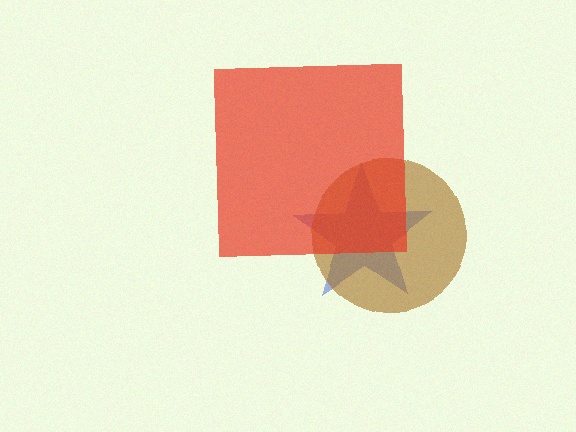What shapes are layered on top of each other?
The layered shapes are: a blue star, a brown circle, a red square.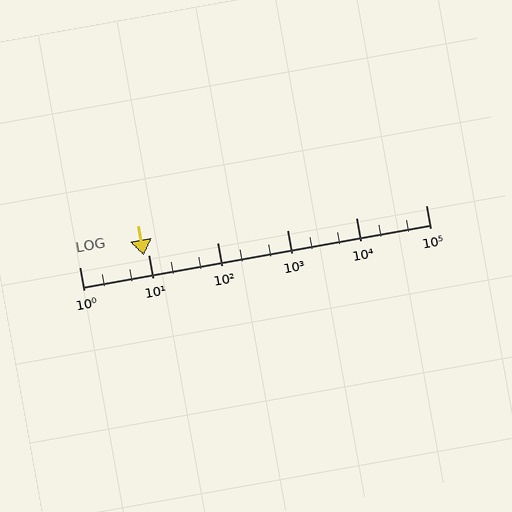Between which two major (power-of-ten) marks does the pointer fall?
The pointer is between 1 and 10.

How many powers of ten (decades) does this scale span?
The scale spans 5 decades, from 1 to 100000.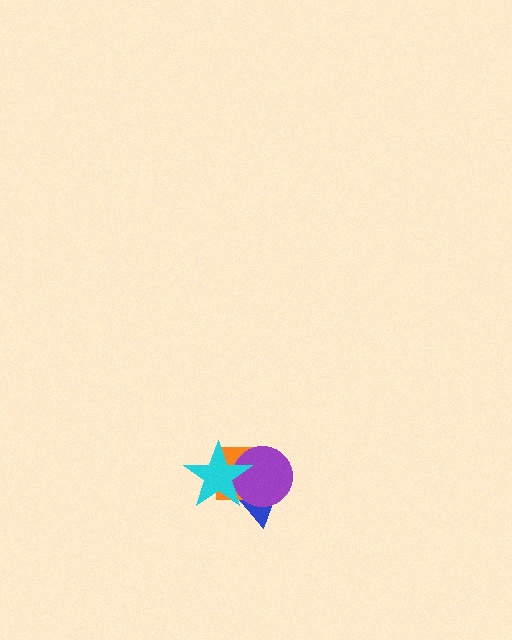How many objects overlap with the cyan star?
3 objects overlap with the cyan star.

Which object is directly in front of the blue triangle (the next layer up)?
The orange square is directly in front of the blue triangle.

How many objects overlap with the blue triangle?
3 objects overlap with the blue triangle.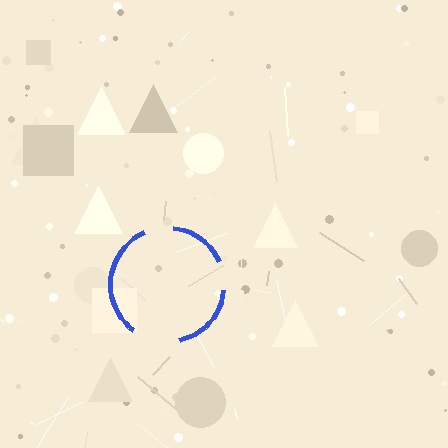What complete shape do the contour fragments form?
The contour fragments form a circle.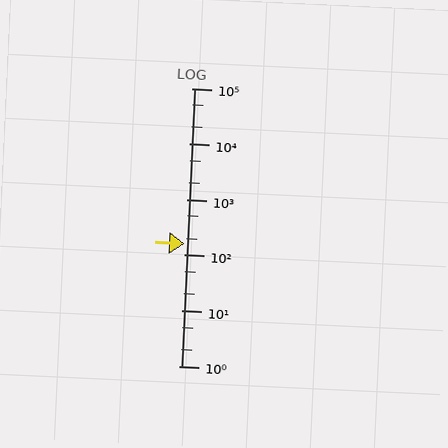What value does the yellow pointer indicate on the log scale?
The pointer indicates approximately 160.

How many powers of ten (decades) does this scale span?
The scale spans 5 decades, from 1 to 100000.